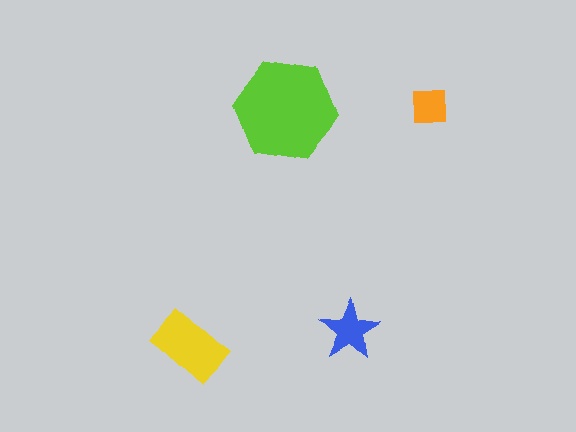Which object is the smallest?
The orange square.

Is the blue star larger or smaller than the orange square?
Larger.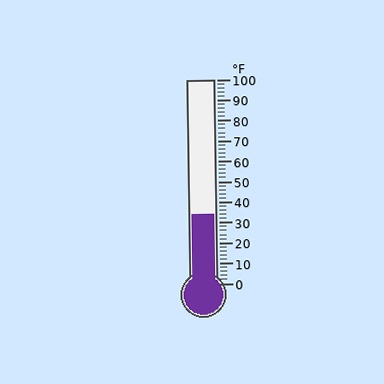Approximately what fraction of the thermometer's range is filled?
The thermometer is filled to approximately 35% of its range.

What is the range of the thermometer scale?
The thermometer scale ranges from 0°F to 100°F.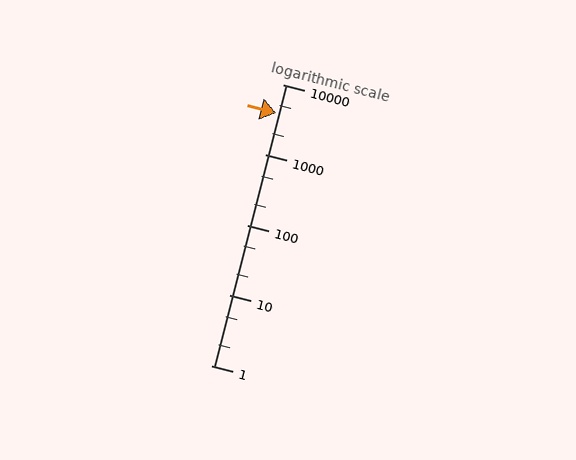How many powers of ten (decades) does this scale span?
The scale spans 4 decades, from 1 to 10000.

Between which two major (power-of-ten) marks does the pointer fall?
The pointer is between 1000 and 10000.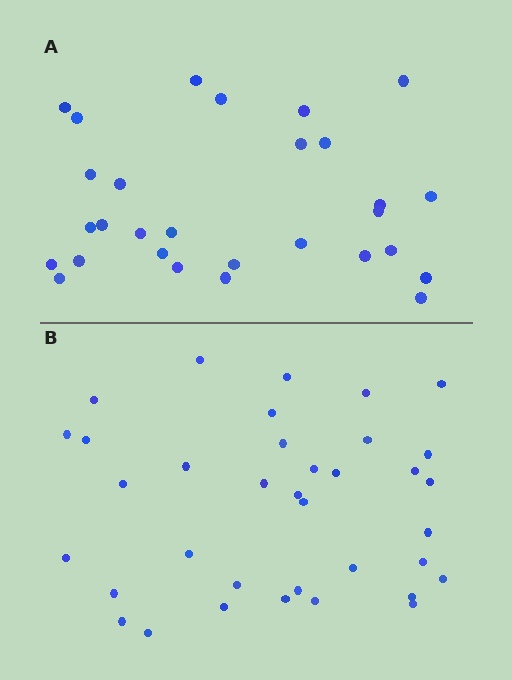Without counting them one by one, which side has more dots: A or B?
Region B (the bottom region) has more dots.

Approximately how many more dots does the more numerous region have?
Region B has roughly 8 or so more dots than region A.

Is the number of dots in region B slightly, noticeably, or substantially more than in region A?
Region B has only slightly more — the two regions are fairly close. The ratio is roughly 1.2 to 1.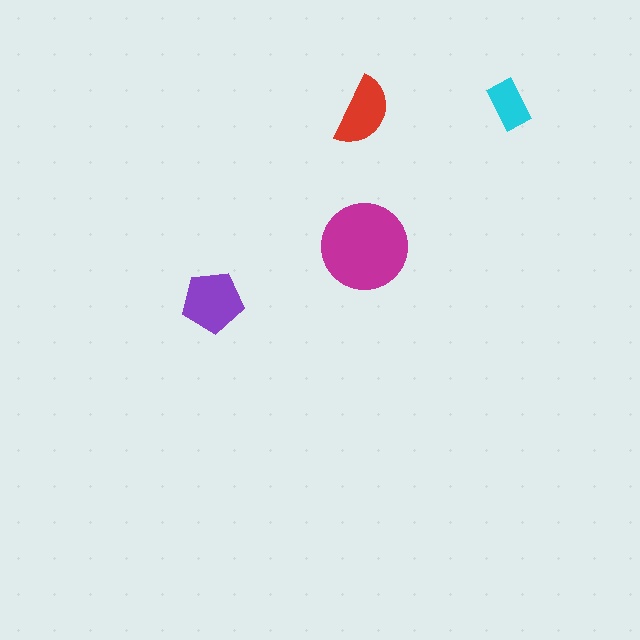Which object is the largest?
The magenta circle.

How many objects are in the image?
There are 4 objects in the image.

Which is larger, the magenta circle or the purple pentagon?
The magenta circle.